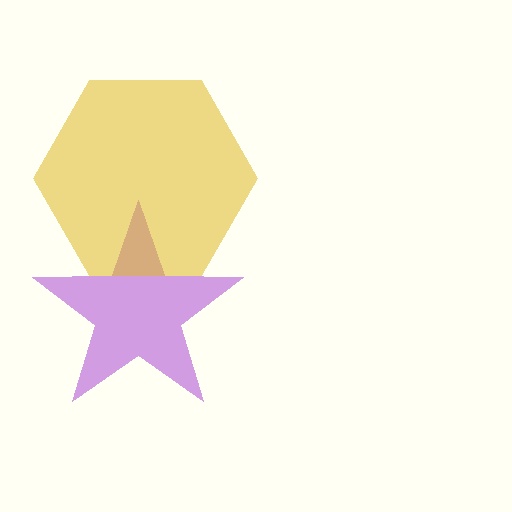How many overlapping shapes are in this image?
There are 2 overlapping shapes in the image.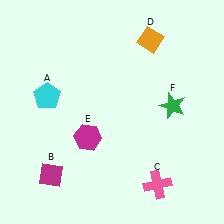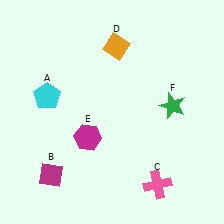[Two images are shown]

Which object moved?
The orange diamond (D) moved left.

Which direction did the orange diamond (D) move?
The orange diamond (D) moved left.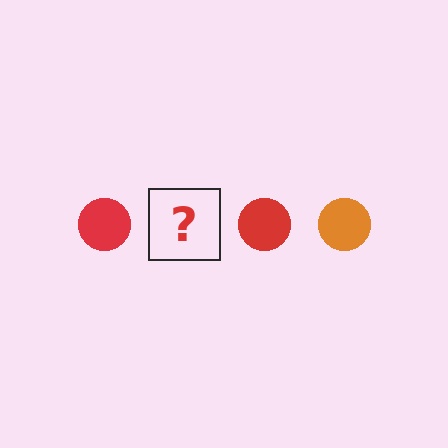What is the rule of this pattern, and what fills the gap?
The rule is that the pattern cycles through red, orange circles. The gap should be filled with an orange circle.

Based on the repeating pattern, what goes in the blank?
The blank should be an orange circle.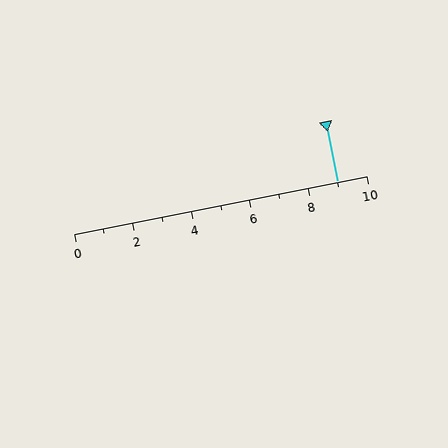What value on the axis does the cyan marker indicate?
The marker indicates approximately 9.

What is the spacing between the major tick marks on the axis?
The major ticks are spaced 2 apart.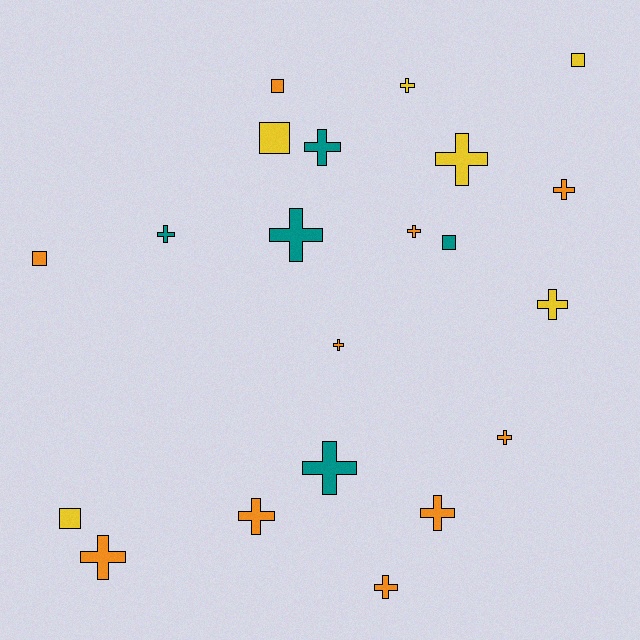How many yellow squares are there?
There are 3 yellow squares.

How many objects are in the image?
There are 21 objects.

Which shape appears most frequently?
Cross, with 15 objects.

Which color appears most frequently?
Orange, with 10 objects.